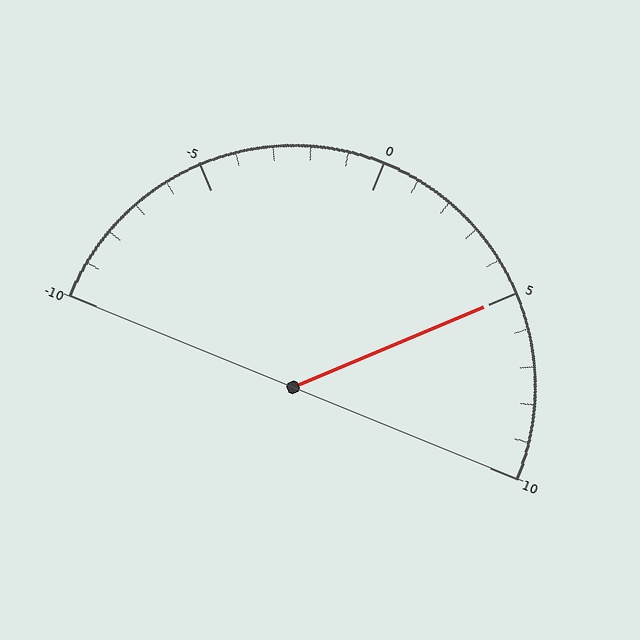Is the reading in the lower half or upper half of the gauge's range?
The reading is in the upper half of the range (-10 to 10).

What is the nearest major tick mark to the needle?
The nearest major tick mark is 5.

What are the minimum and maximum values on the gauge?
The gauge ranges from -10 to 10.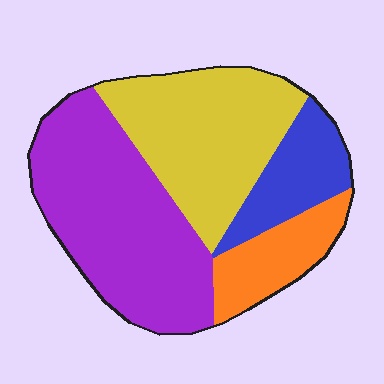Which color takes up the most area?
Purple, at roughly 40%.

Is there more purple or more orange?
Purple.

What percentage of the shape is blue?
Blue covers about 15% of the shape.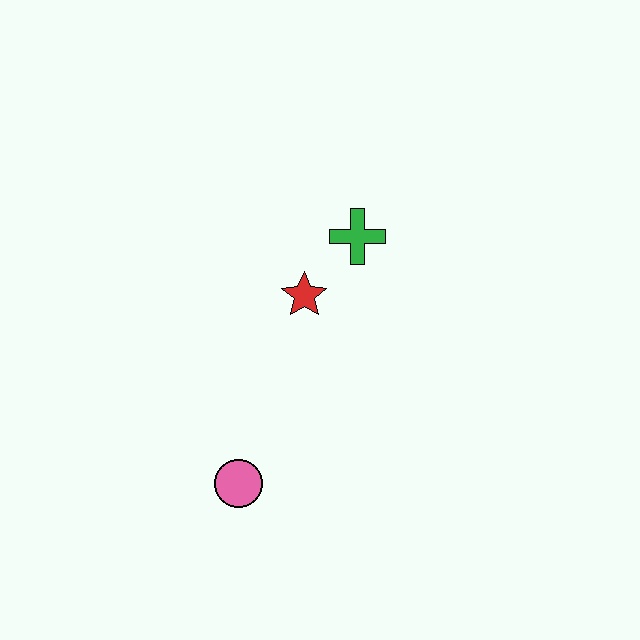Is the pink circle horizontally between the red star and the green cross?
No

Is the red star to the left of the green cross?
Yes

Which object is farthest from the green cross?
The pink circle is farthest from the green cross.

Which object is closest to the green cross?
The red star is closest to the green cross.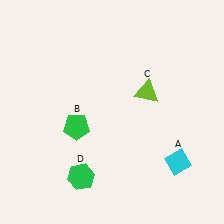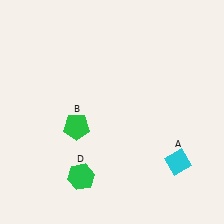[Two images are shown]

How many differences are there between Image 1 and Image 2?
There is 1 difference between the two images.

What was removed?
The lime triangle (C) was removed in Image 2.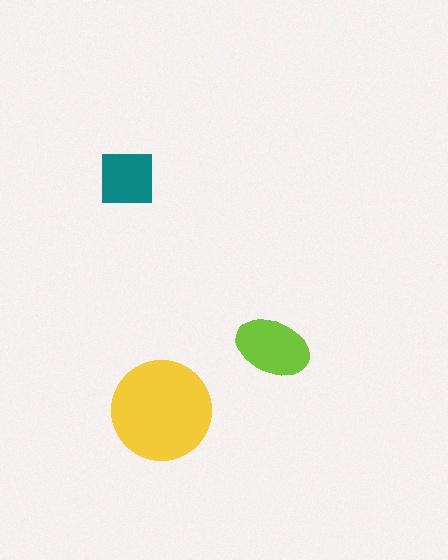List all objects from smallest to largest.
The teal square, the lime ellipse, the yellow circle.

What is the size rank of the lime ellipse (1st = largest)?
2nd.